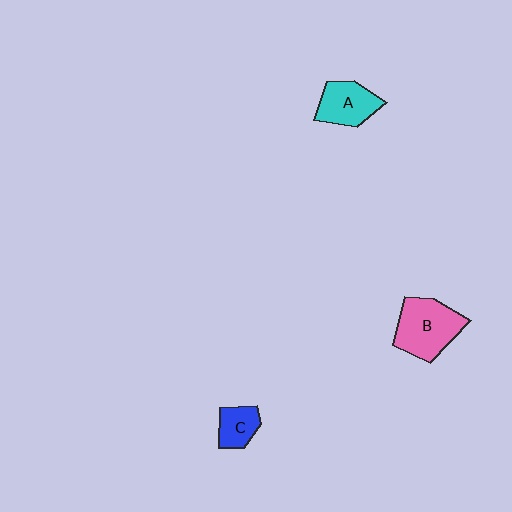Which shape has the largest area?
Shape B (pink).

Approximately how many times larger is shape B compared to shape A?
Approximately 1.4 times.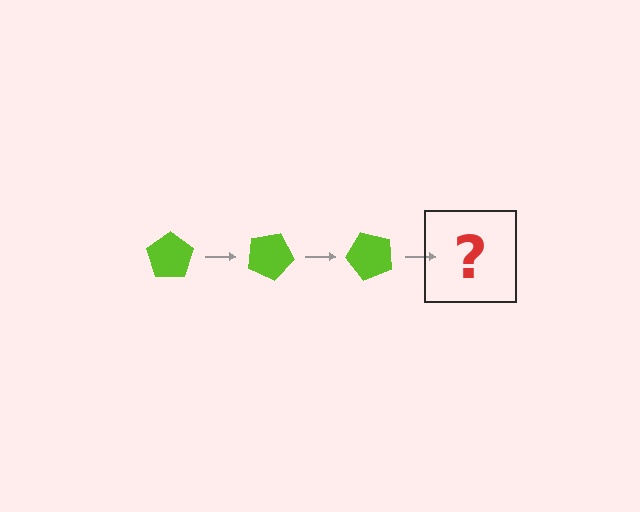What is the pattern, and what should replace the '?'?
The pattern is that the pentagon rotates 25 degrees each step. The '?' should be a lime pentagon rotated 75 degrees.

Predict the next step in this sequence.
The next step is a lime pentagon rotated 75 degrees.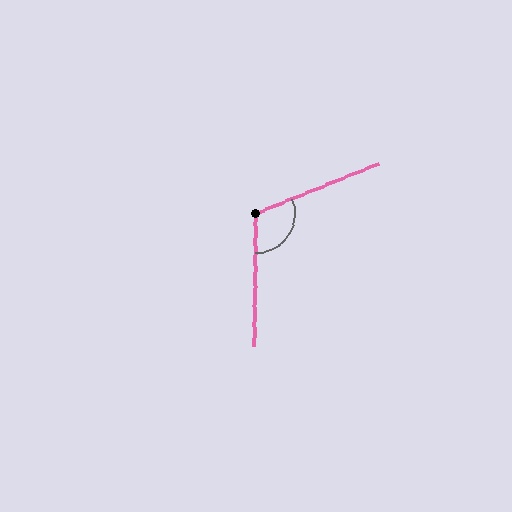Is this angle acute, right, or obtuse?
It is obtuse.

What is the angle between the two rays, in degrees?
Approximately 113 degrees.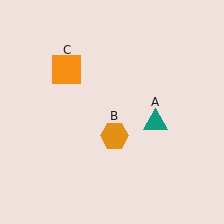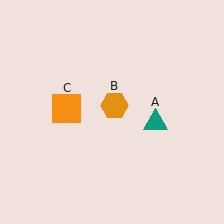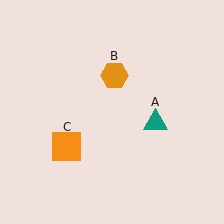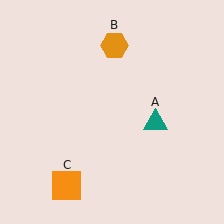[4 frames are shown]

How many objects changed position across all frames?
2 objects changed position: orange hexagon (object B), orange square (object C).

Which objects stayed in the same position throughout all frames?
Teal triangle (object A) remained stationary.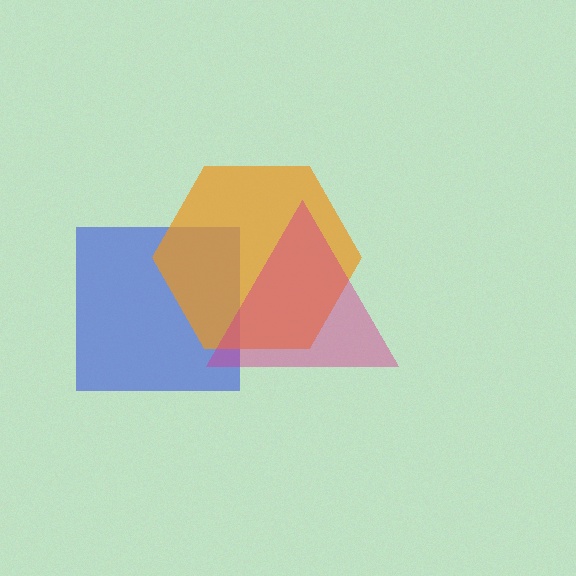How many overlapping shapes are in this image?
There are 3 overlapping shapes in the image.